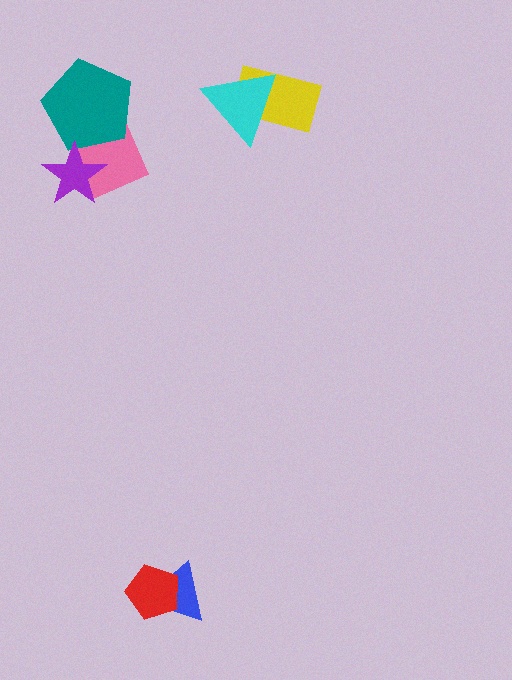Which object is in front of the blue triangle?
The red pentagon is in front of the blue triangle.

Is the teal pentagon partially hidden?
Yes, it is partially covered by another shape.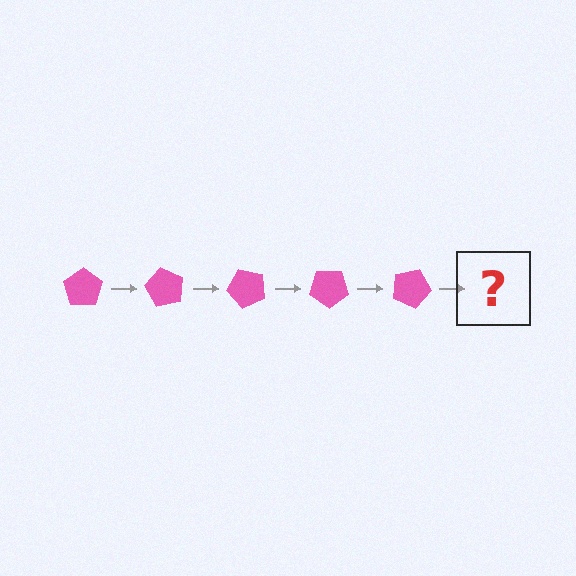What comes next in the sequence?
The next element should be a pink pentagon rotated 300 degrees.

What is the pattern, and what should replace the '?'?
The pattern is that the pentagon rotates 60 degrees each step. The '?' should be a pink pentagon rotated 300 degrees.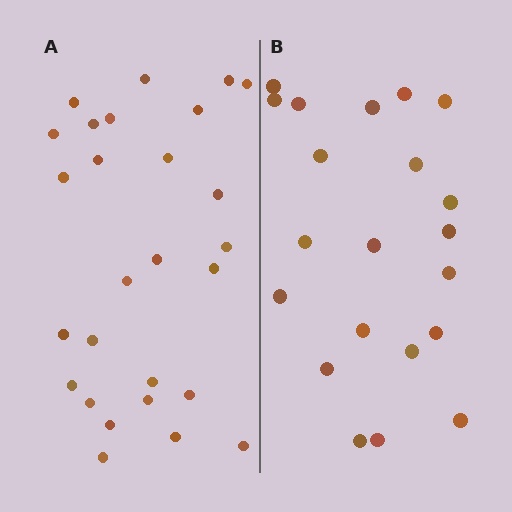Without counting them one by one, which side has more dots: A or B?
Region A (the left region) has more dots.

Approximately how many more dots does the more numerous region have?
Region A has about 6 more dots than region B.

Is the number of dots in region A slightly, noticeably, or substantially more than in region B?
Region A has noticeably more, but not dramatically so. The ratio is roughly 1.3 to 1.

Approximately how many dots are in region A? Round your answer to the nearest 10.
About 30 dots. (The exact count is 27, which rounds to 30.)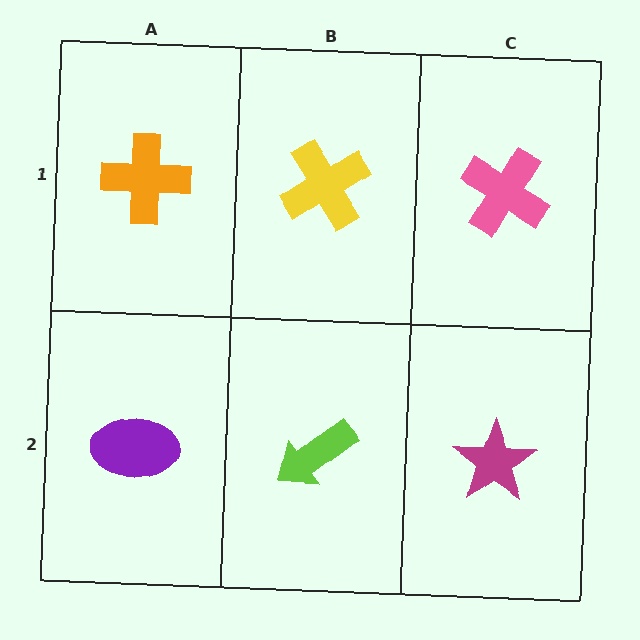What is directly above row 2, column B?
A yellow cross.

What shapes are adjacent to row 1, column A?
A purple ellipse (row 2, column A), a yellow cross (row 1, column B).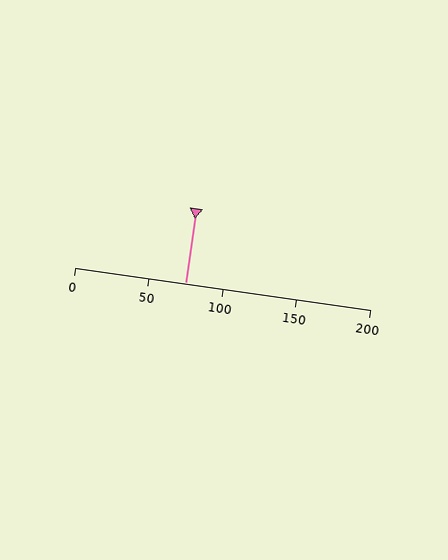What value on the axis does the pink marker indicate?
The marker indicates approximately 75.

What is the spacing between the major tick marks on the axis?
The major ticks are spaced 50 apart.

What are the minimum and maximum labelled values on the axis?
The axis runs from 0 to 200.